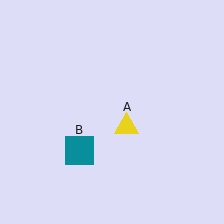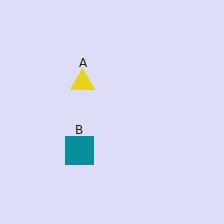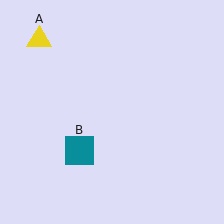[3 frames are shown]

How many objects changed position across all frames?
1 object changed position: yellow triangle (object A).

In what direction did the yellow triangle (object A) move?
The yellow triangle (object A) moved up and to the left.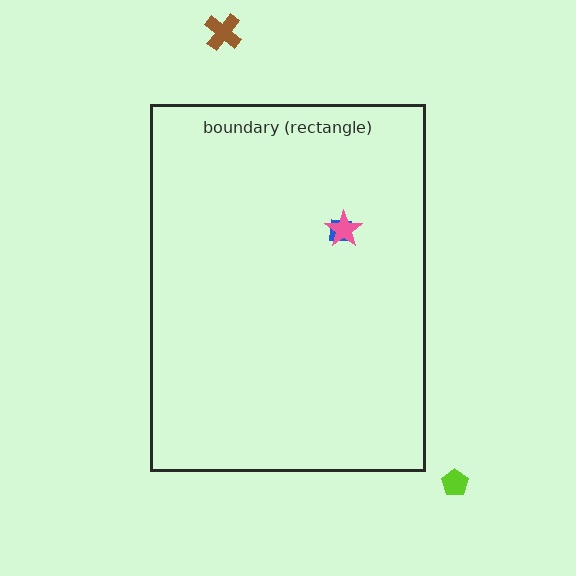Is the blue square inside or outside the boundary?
Inside.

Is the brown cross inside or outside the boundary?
Outside.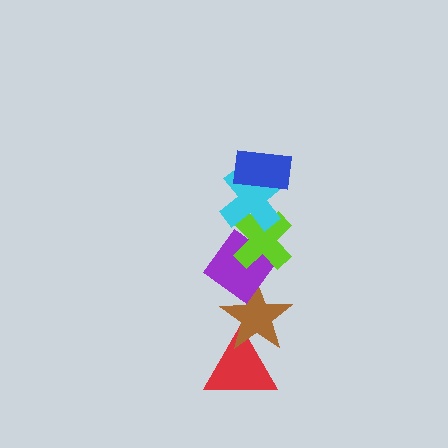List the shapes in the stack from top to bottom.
From top to bottom: the blue rectangle, the cyan cross, the lime cross, the purple diamond, the brown star, the red triangle.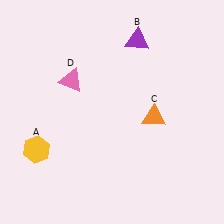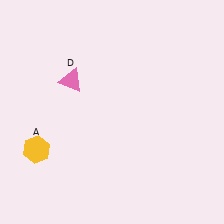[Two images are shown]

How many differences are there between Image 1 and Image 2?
There are 2 differences between the two images.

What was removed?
The purple triangle (B), the orange triangle (C) were removed in Image 2.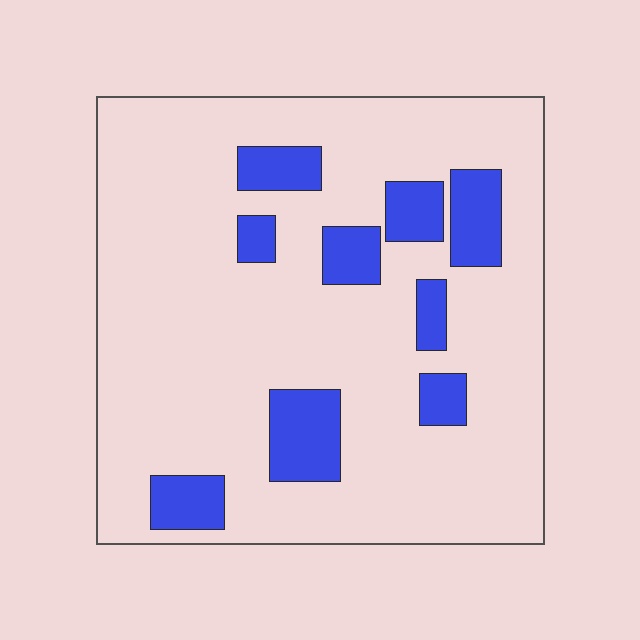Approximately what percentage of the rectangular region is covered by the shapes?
Approximately 15%.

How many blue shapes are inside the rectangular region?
9.